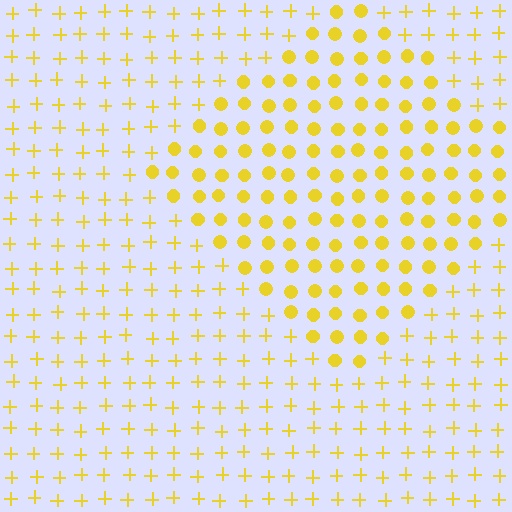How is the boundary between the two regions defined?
The boundary is defined by a change in element shape: circles inside vs. plus signs outside. All elements share the same color and spacing.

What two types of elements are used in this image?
The image uses circles inside the diamond region and plus signs outside it.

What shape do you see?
I see a diamond.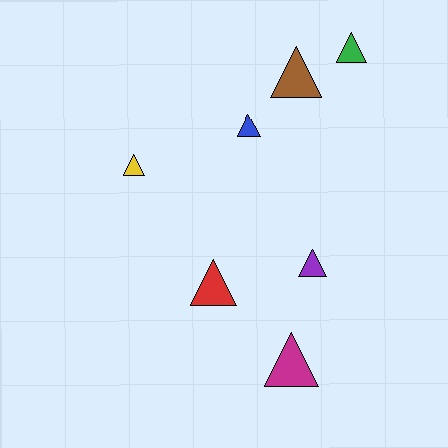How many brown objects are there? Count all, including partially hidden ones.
There is 1 brown object.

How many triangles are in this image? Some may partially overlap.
There are 7 triangles.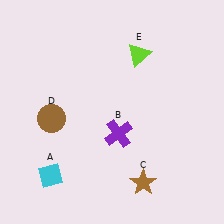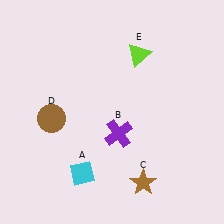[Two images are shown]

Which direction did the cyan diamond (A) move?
The cyan diamond (A) moved right.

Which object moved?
The cyan diamond (A) moved right.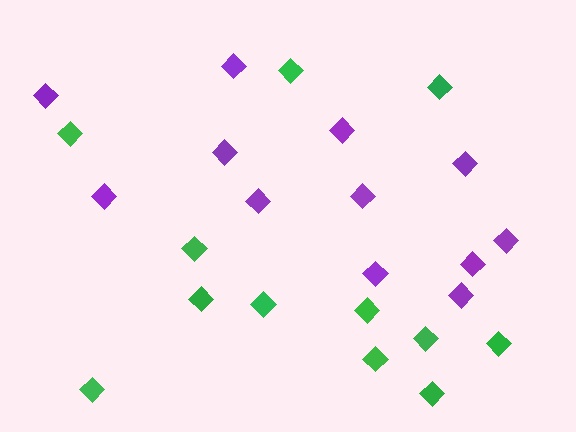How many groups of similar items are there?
There are 2 groups: one group of green diamonds (12) and one group of purple diamonds (12).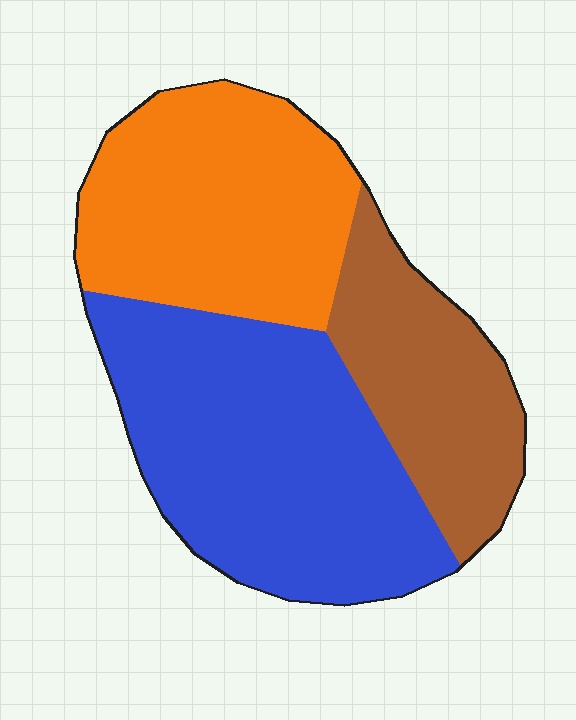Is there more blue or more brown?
Blue.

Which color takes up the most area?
Blue, at roughly 45%.